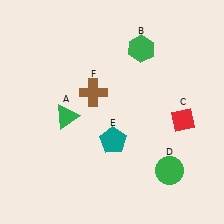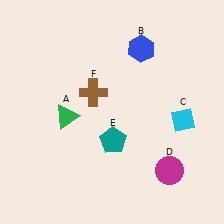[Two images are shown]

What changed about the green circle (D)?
In Image 1, D is green. In Image 2, it changed to magenta.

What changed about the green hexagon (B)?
In Image 1, B is green. In Image 2, it changed to blue.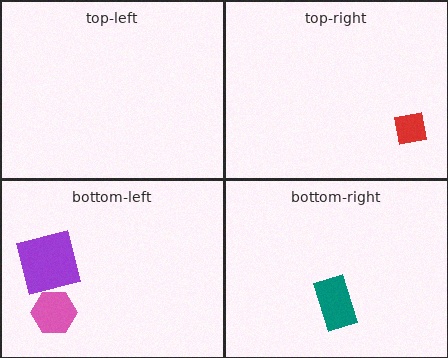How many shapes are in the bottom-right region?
1.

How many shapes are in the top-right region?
1.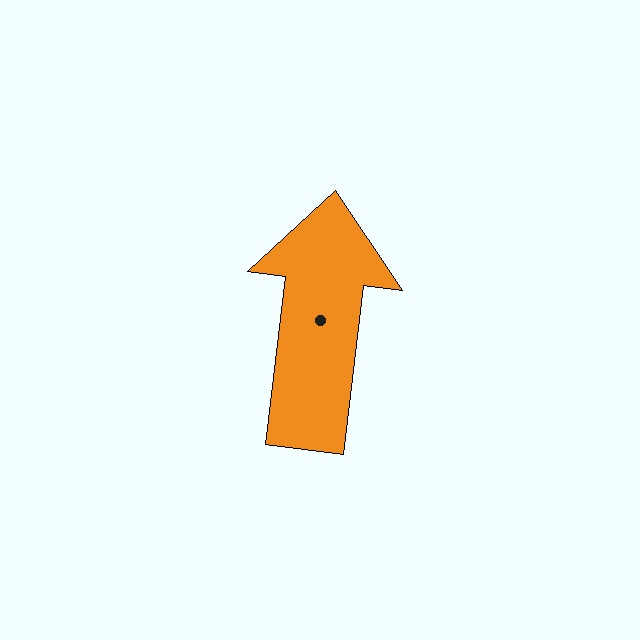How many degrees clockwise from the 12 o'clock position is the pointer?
Approximately 7 degrees.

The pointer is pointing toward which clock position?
Roughly 12 o'clock.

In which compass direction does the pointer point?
North.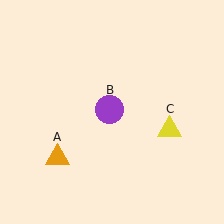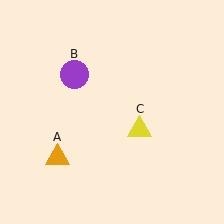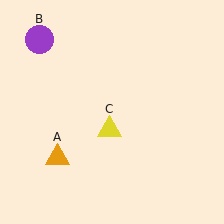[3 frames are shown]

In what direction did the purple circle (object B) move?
The purple circle (object B) moved up and to the left.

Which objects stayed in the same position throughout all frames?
Orange triangle (object A) remained stationary.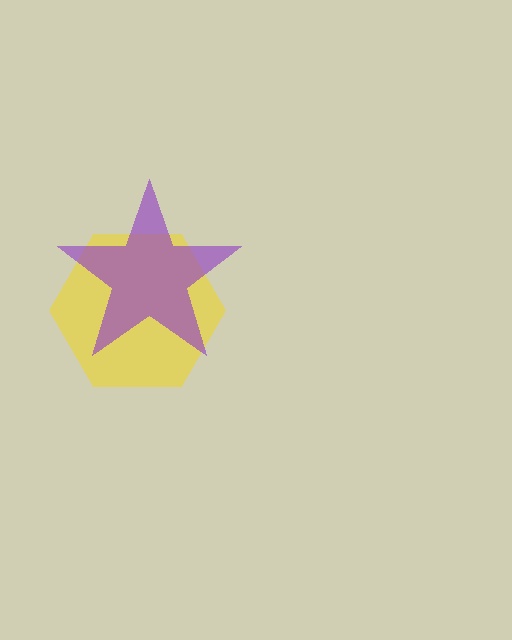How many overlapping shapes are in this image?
There are 2 overlapping shapes in the image.